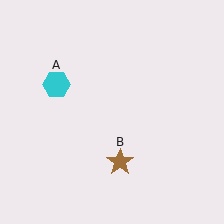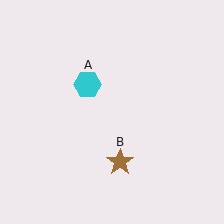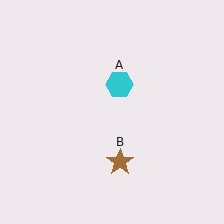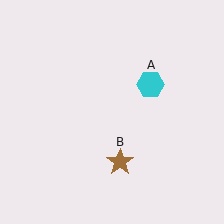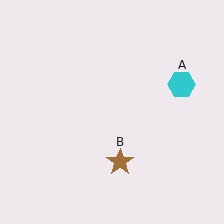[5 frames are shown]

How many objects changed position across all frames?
1 object changed position: cyan hexagon (object A).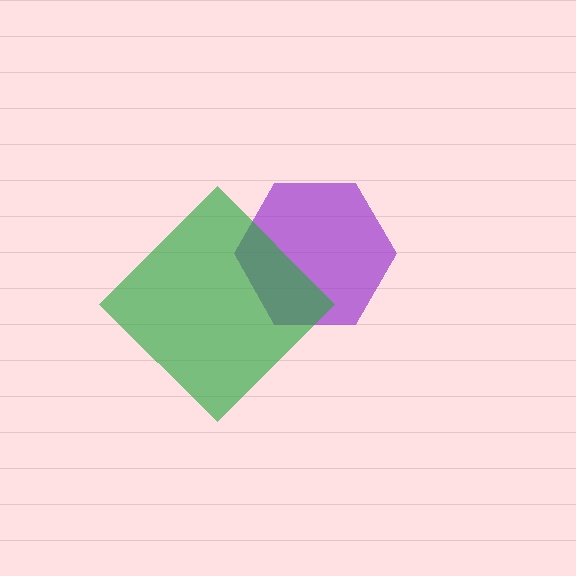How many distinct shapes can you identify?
There are 2 distinct shapes: a purple hexagon, a green diamond.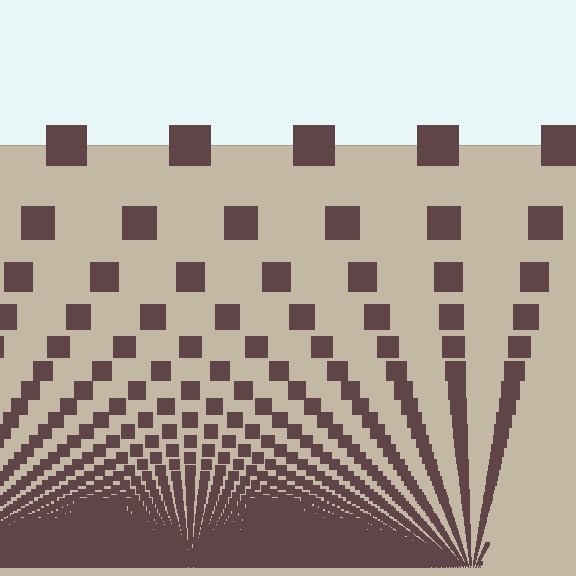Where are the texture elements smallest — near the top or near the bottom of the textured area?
Near the bottom.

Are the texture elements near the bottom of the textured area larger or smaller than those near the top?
Smaller. The gradient is inverted — elements near the bottom are smaller and denser.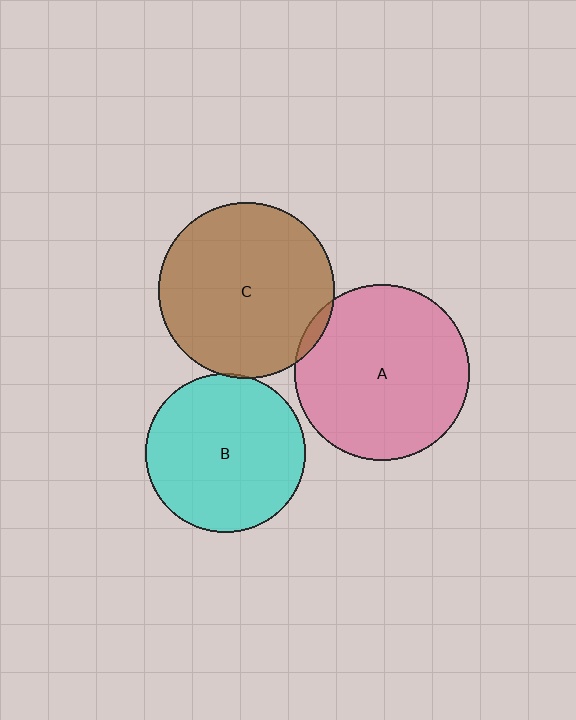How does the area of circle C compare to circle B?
Approximately 1.2 times.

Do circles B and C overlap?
Yes.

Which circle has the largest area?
Circle C (brown).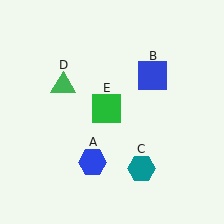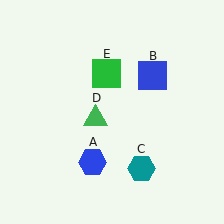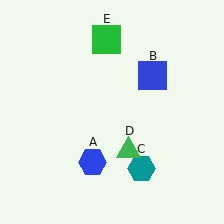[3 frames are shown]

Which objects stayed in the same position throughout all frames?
Blue hexagon (object A) and blue square (object B) and teal hexagon (object C) remained stationary.